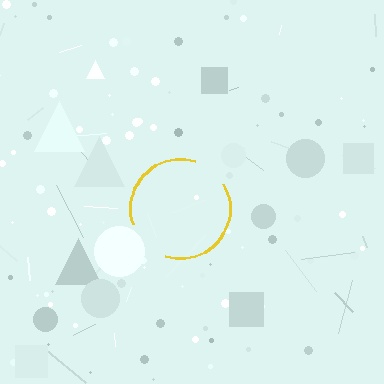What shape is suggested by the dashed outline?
The dashed outline suggests a circle.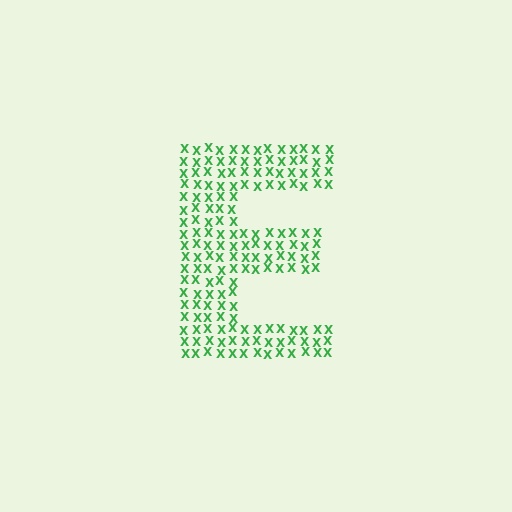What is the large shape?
The large shape is the letter E.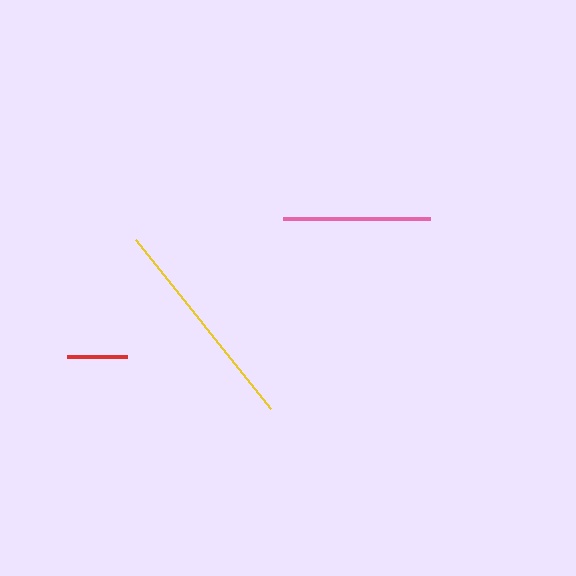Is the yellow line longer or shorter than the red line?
The yellow line is longer than the red line.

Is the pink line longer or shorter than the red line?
The pink line is longer than the red line.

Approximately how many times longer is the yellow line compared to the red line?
The yellow line is approximately 3.6 times the length of the red line.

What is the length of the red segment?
The red segment is approximately 60 pixels long.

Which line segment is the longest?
The yellow line is the longest at approximately 216 pixels.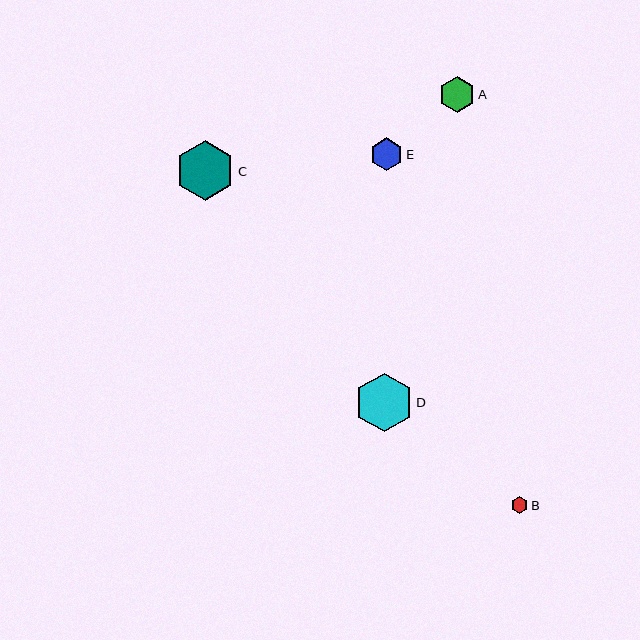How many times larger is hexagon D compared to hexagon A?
Hexagon D is approximately 1.6 times the size of hexagon A.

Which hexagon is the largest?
Hexagon C is the largest with a size of approximately 60 pixels.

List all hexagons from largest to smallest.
From largest to smallest: C, D, A, E, B.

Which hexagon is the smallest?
Hexagon B is the smallest with a size of approximately 17 pixels.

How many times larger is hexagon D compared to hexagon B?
Hexagon D is approximately 3.4 times the size of hexagon B.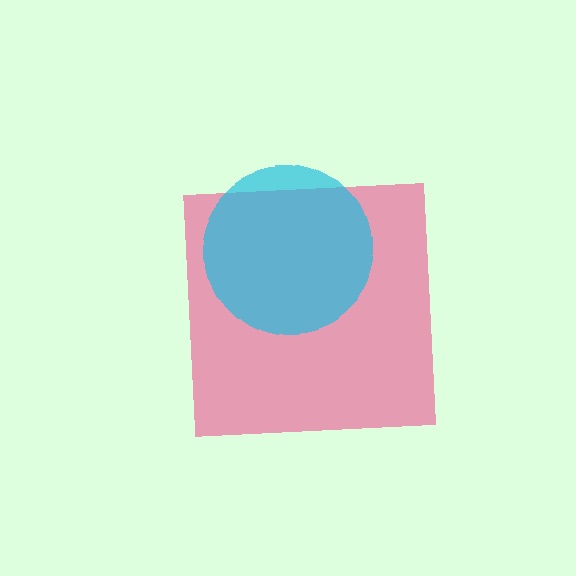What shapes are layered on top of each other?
The layered shapes are: a pink square, a cyan circle.